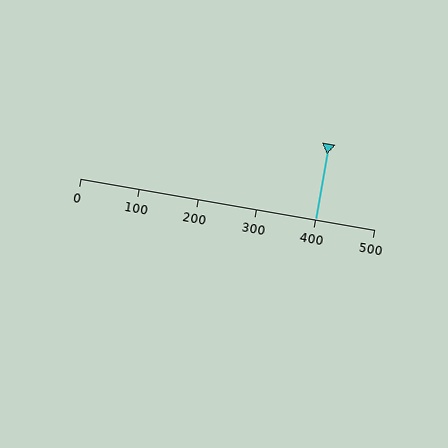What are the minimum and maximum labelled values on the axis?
The axis runs from 0 to 500.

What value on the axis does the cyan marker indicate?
The marker indicates approximately 400.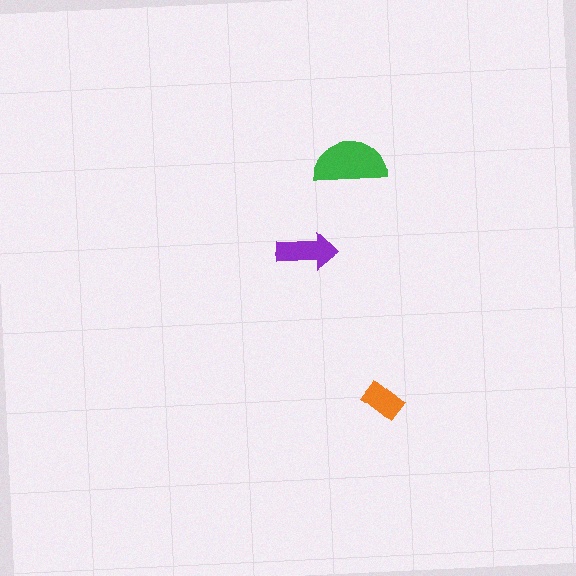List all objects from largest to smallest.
The green semicircle, the purple arrow, the orange rectangle.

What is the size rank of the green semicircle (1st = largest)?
1st.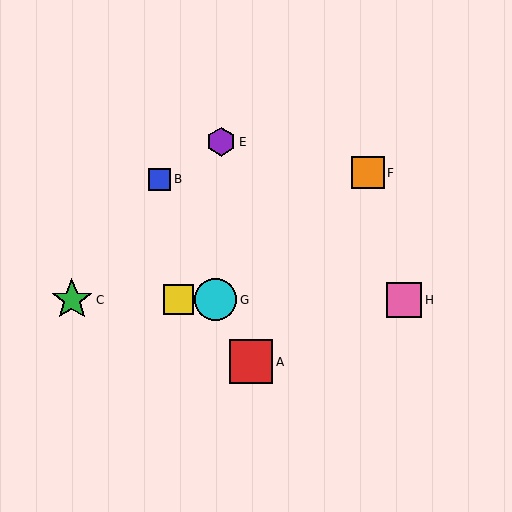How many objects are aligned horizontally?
4 objects (C, D, G, H) are aligned horizontally.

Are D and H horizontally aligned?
Yes, both are at y≈300.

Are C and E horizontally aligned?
No, C is at y≈300 and E is at y≈142.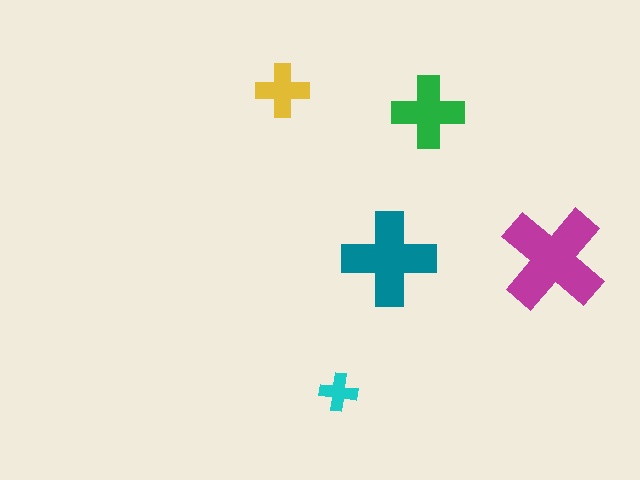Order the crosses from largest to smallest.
the magenta one, the teal one, the green one, the yellow one, the cyan one.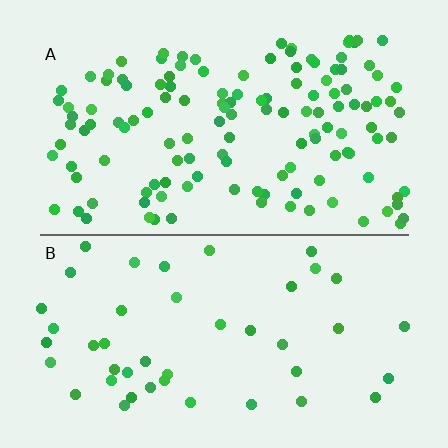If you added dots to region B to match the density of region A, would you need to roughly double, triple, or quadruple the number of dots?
Approximately triple.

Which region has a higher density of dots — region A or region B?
A (the top).